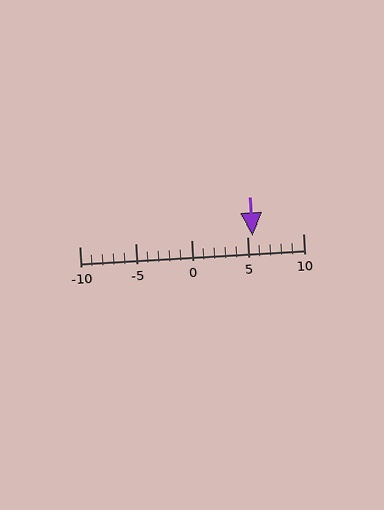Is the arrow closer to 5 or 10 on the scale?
The arrow is closer to 5.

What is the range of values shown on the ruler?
The ruler shows values from -10 to 10.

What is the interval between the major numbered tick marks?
The major tick marks are spaced 5 units apart.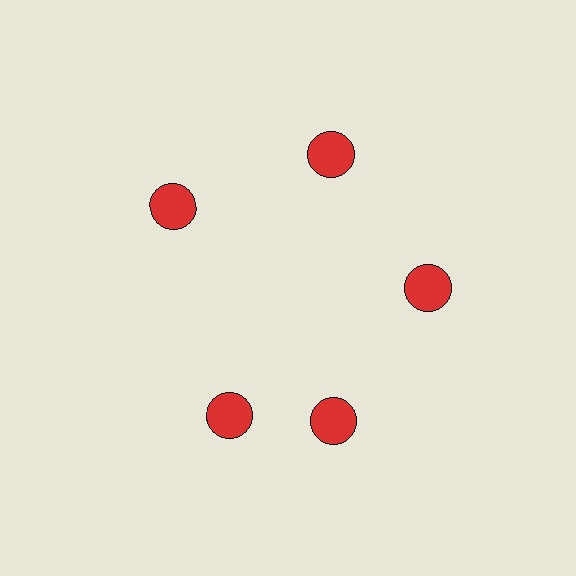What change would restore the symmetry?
The symmetry would be restored by rotating it back into even spacing with its neighbors so that all 5 circles sit at equal angles and equal distance from the center.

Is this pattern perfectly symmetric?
No. The 5 red circles are arranged in a ring, but one element near the 8 o'clock position is rotated out of alignment along the ring, breaking the 5-fold rotational symmetry.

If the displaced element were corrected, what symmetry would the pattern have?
It would have 5-fold rotational symmetry — the pattern would map onto itself every 72 degrees.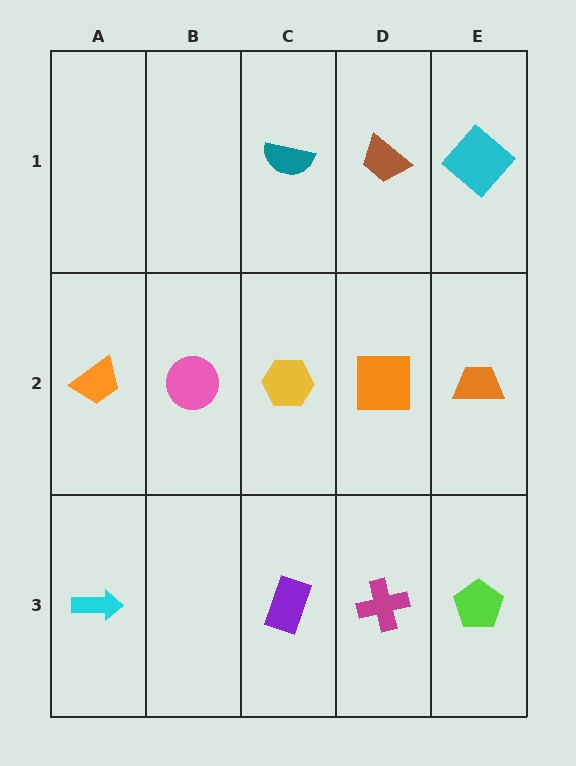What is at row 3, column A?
A cyan arrow.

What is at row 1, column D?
A brown trapezoid.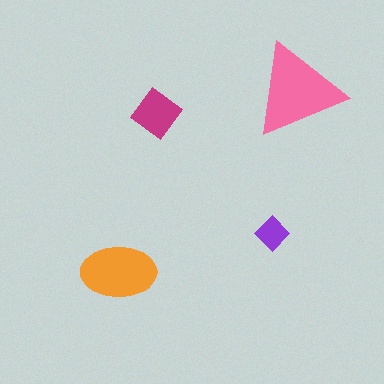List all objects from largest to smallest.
The pink triangle, the orange ellipse, the magenta diamond, the purple diamond.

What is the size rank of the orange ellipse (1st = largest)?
2nd.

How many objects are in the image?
There are 4 objects in the image.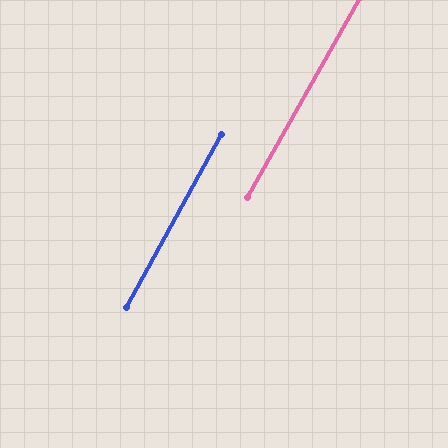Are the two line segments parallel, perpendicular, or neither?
Parallel — their directions differ by only 0.3°.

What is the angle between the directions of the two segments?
Approximately 0 degrees.